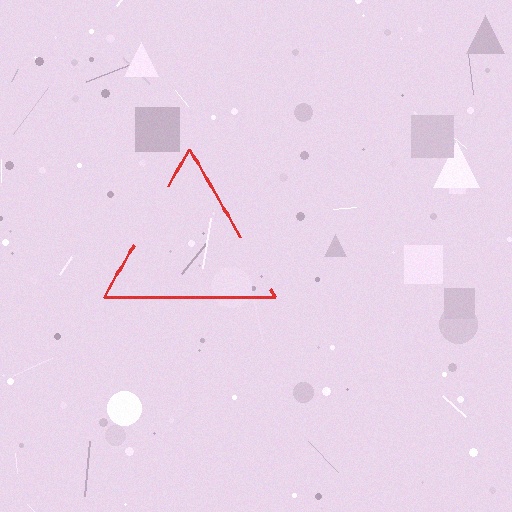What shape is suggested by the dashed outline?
The dashed outline suggests a triangle.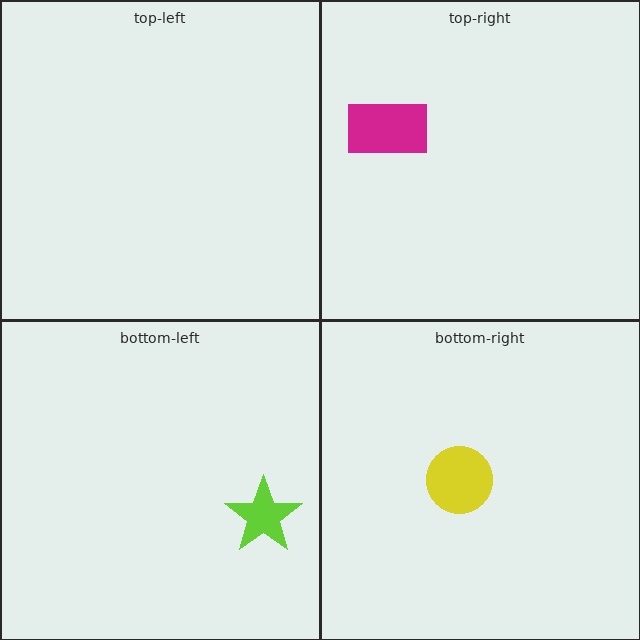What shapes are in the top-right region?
The magenta rectangle.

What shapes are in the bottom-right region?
The yellow circle.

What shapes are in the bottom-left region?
The lime star.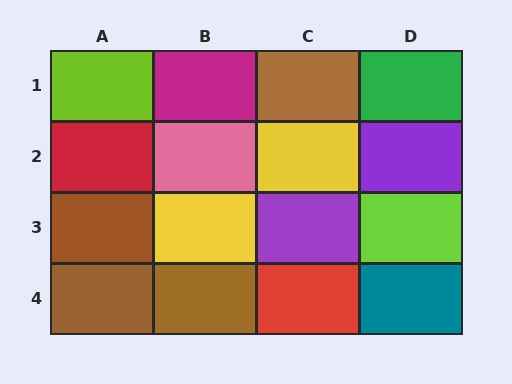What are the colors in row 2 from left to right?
Red, pink, yellow, purple.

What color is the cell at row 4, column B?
Brown.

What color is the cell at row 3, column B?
Yellow.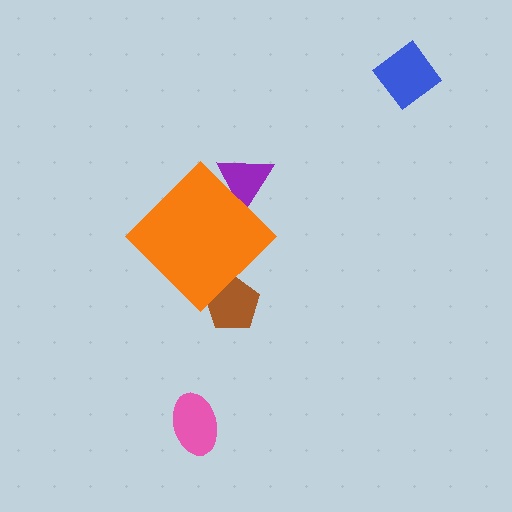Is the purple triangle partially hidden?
Yes, the purple triangle is partially hidden behind the orange diamond.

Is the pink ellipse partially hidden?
No, the pink ellipse is fully visible.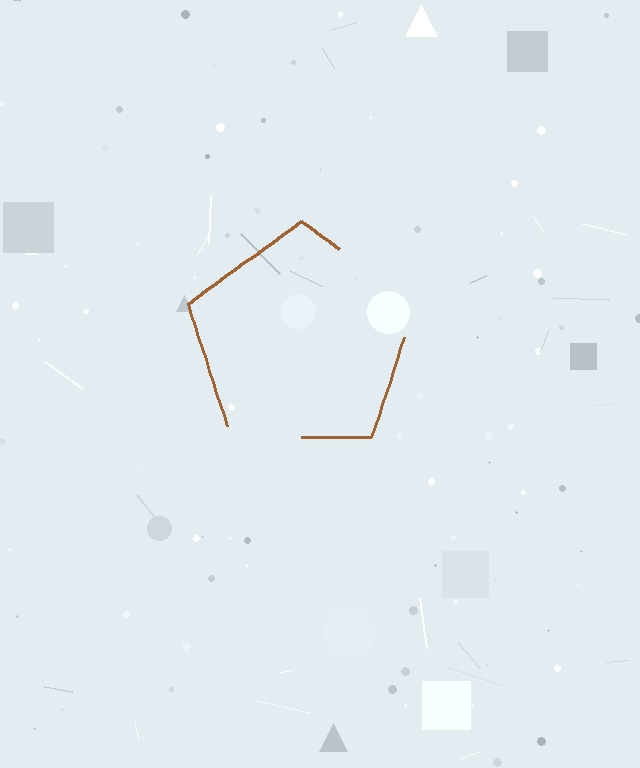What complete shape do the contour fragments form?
The contour fragments form a pentagon.